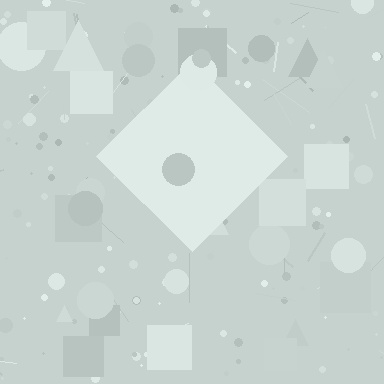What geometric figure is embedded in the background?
A diamond is embedded in the background.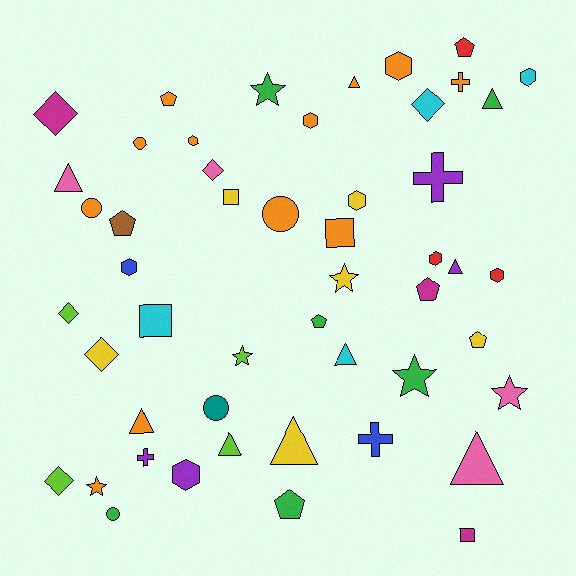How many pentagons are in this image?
There are 7 pentagons.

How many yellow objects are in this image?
There are 6 yellow objects.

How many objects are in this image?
There are 50 objects.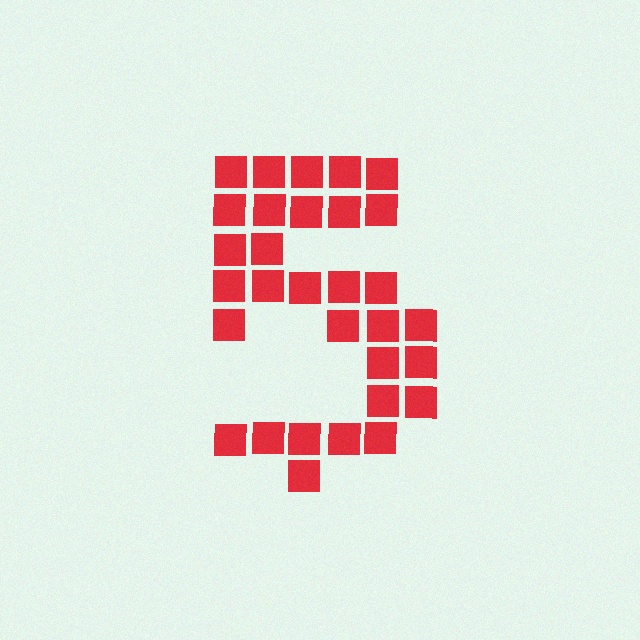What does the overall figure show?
The overall figure shows the digit 5.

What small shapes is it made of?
It is made of small squares.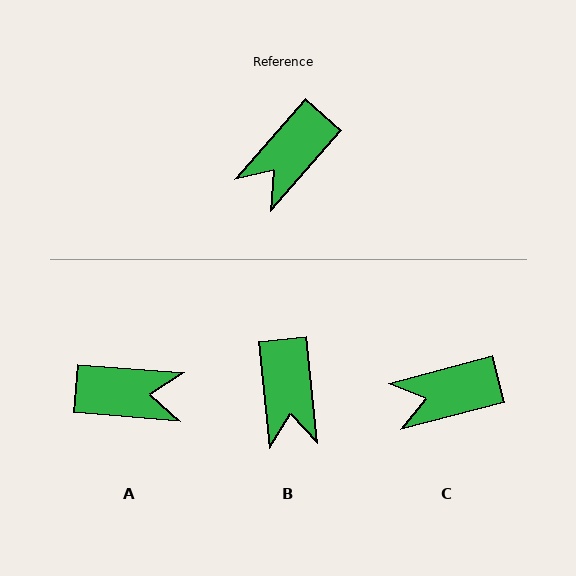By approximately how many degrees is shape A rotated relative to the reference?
Approximately 126 degrees counter-clockwise.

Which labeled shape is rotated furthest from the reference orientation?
A, about 126 degrees away.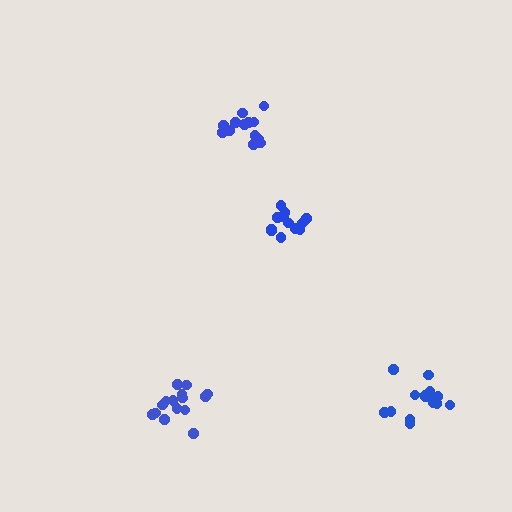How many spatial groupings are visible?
There are 4 spatial groupings.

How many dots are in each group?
Group 1: 13 dots, Group 2: 15 dots, Group 3: 12 dots, Group 4: 15 dots (55 total).